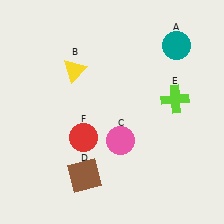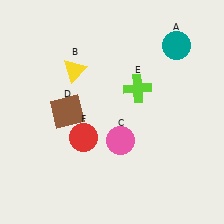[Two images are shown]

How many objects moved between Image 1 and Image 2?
2 objects moved between the two images.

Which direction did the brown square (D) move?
The brown square (D) moved up.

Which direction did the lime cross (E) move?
The lime cross (E) moved left.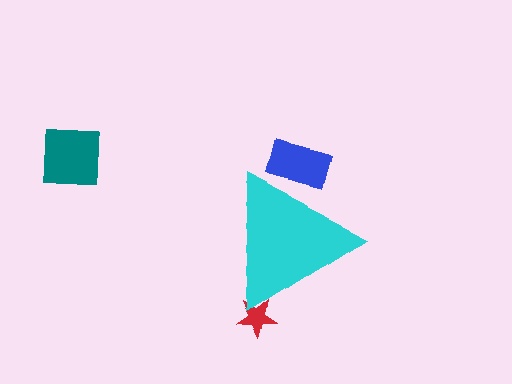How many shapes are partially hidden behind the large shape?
2 shapes are partially hidden.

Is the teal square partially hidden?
No, the teal square is fully visible.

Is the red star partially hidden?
Yes, the red star is partially hidden behind the cyan triangle.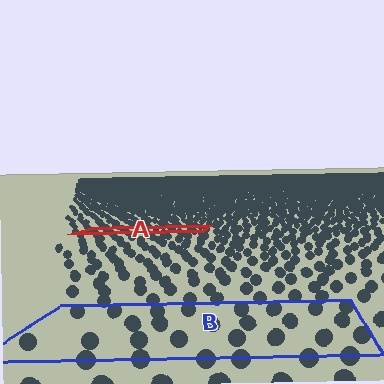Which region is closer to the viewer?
Region B is closer. The texture elements there are larger and more spread out.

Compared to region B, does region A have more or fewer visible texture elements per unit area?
Region A has more texture elements per unit area — they are packed more densely because it is farther away.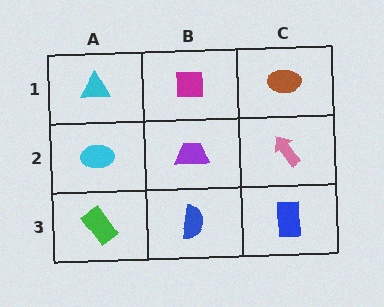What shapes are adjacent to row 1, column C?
A pink arrow (row 2, column C), a magenta square (row 1, column B).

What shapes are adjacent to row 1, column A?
A cyan ellipse (row 2, column A), a magenta square (row 1, column B).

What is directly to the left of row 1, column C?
A magenta square.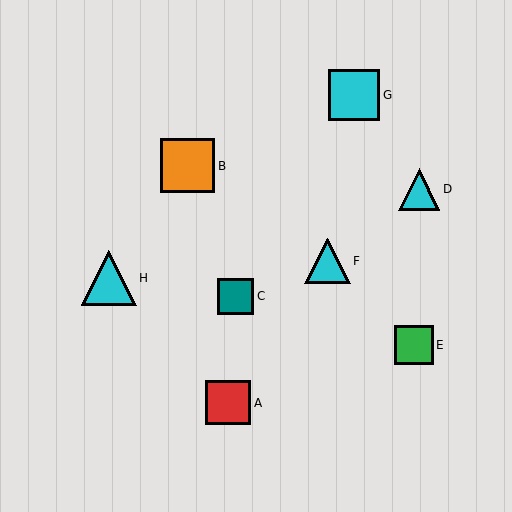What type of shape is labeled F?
Shape F is a cyan triangle.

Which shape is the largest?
The cyan triangle (labeled H) is the largest.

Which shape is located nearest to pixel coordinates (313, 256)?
The cyan triangle (labeled F) at (327, 261) is nearest to that location.